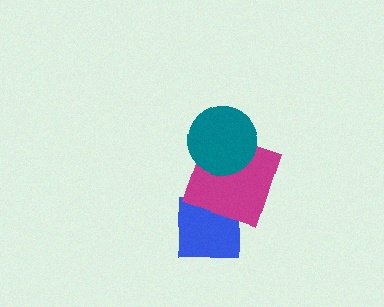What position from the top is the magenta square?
The magenta square is 2nd from the top.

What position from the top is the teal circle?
The teal circle is 1st from the top.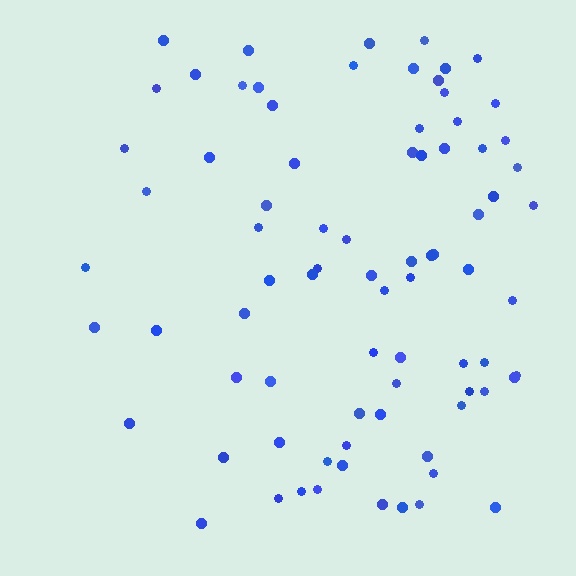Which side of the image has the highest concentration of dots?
The right.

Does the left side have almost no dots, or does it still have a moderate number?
Still a moderate number, just noticeably fewer than the right.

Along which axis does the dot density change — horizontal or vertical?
Horizontal.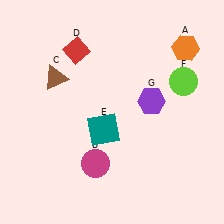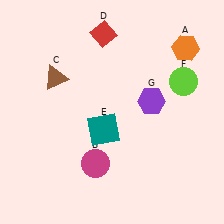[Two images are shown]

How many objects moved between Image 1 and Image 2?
1 object moved between the two images.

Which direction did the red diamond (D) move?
The red diamond (D) moved right.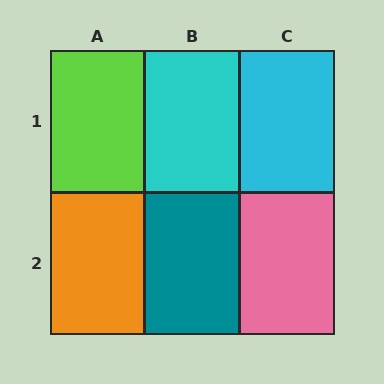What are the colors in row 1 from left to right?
Lime, cyan, cyan.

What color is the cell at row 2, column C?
Pink.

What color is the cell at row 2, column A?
Orange.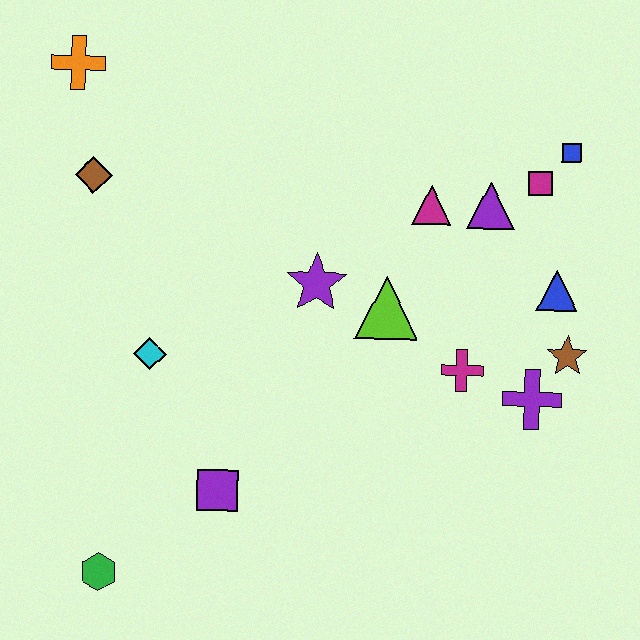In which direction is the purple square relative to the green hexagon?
The purple square is to the right of the green hexagon.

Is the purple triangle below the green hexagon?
No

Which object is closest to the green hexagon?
The purple square is closest to the green hexagon.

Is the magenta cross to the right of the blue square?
No